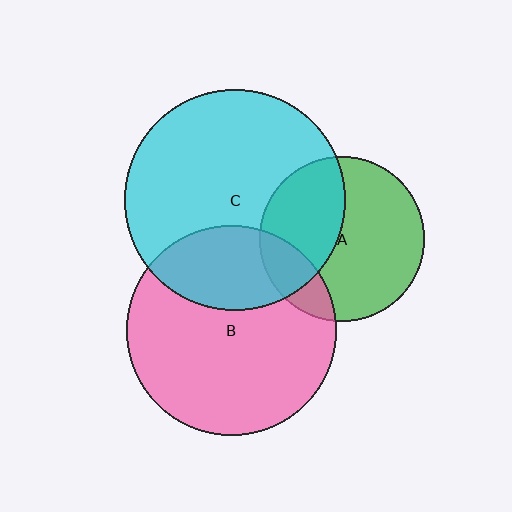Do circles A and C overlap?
Yes.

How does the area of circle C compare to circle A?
Approximately 1.8 times.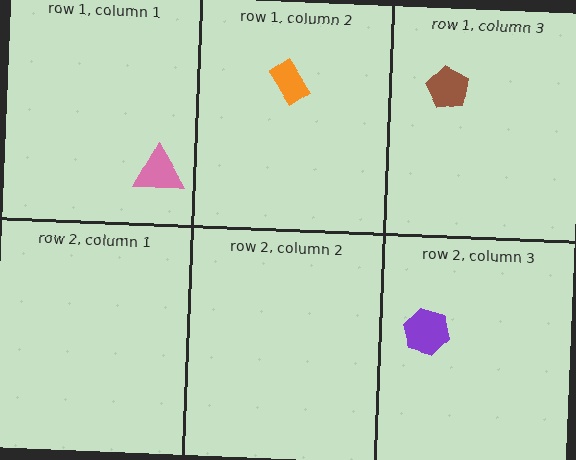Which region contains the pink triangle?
The row 1, column 1 region.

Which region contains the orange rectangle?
The row 1, column 2 region.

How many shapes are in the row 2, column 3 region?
1.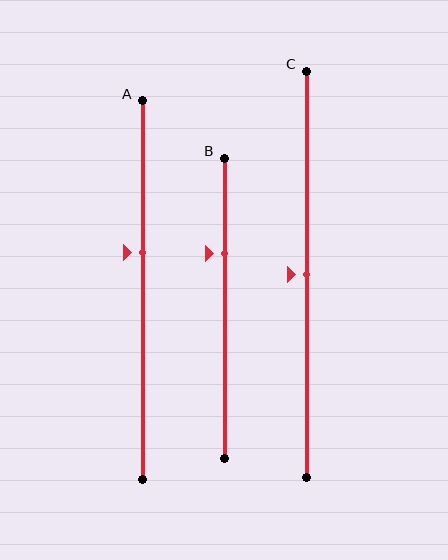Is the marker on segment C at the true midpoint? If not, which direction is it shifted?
Yes, the marker on segment C is at the true midpoint.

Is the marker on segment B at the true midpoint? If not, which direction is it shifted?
No, the marker on segment B is shifted upward by about 18% of the segment length.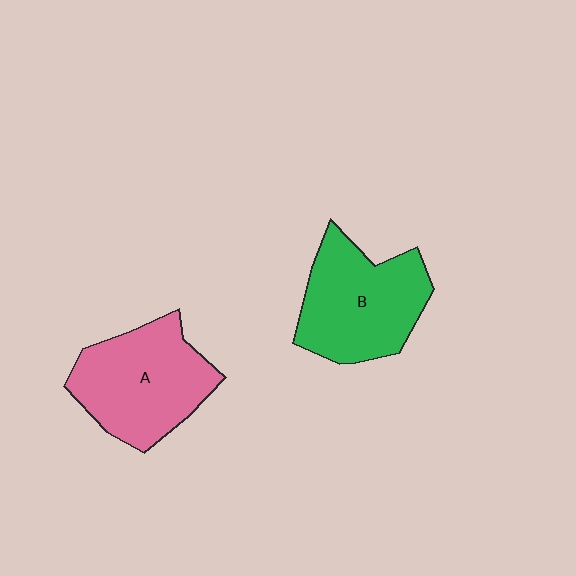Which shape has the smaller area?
Shape B (green).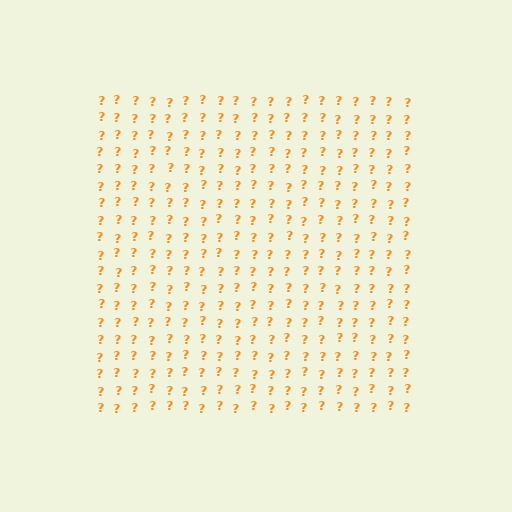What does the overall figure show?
The overall figure shows a square.